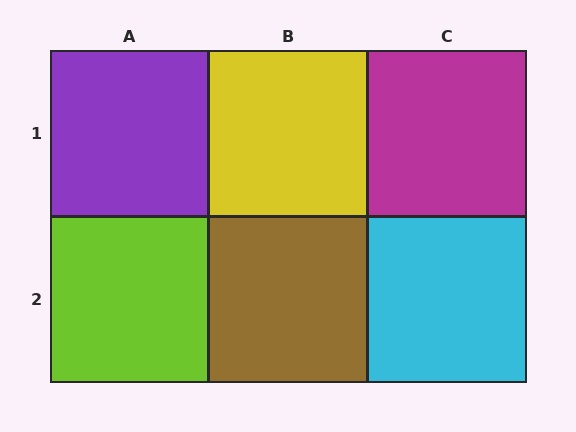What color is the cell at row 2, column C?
Cyan.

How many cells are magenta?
1 cell is magenta.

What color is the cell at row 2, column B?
Brown.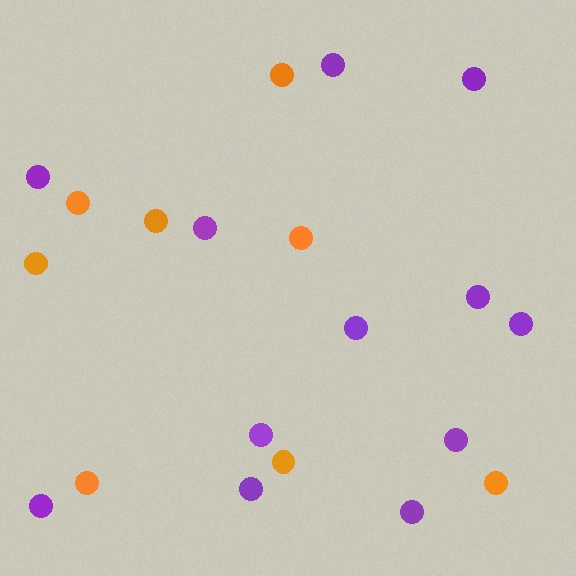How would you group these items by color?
There are 2 groups: one group of purple circles (12) and one group of orange circles (8).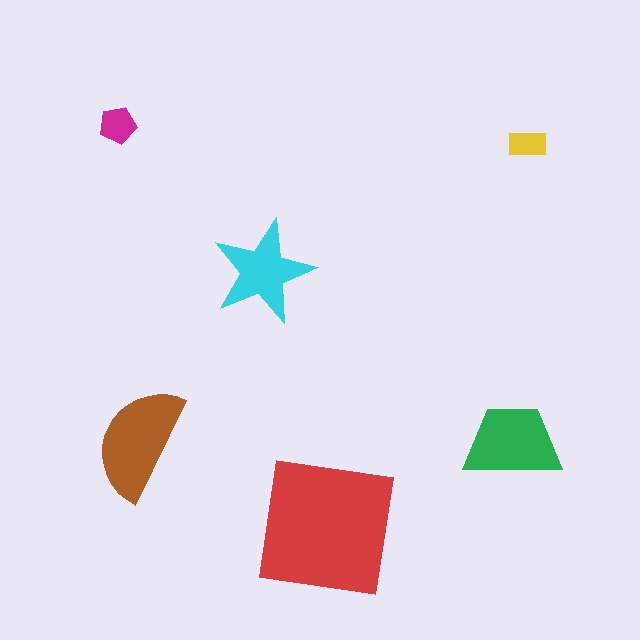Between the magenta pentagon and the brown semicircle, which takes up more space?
The brown semicircle.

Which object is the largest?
The red square.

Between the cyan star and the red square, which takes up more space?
The red square.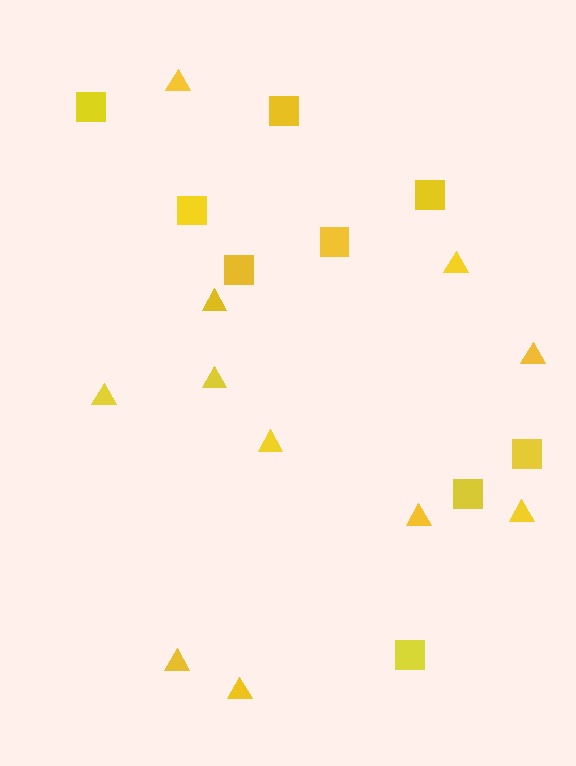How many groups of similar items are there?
There are 2 groups: one group of squares (9) and one group of triangles (11).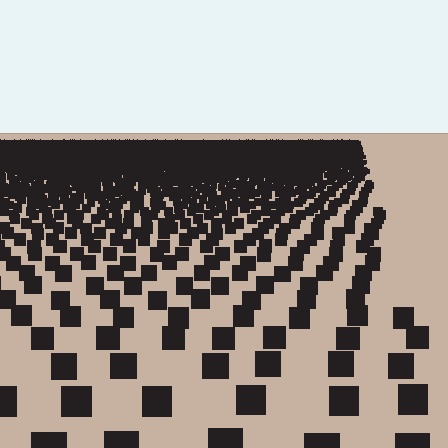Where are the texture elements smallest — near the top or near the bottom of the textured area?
Near the top.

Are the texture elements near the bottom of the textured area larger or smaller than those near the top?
Larger. Near the bottom, elements are closer to the viewer and appear at a bigger on-screen size.